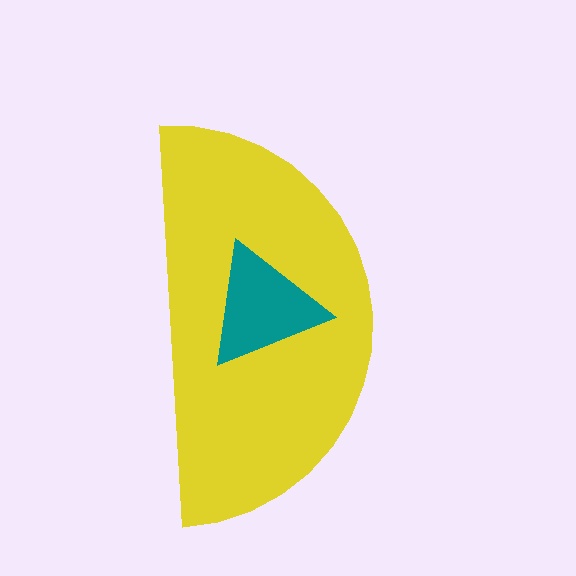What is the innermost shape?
The teal triangle.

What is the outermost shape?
The yellow semicircle.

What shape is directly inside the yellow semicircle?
The teal triangle.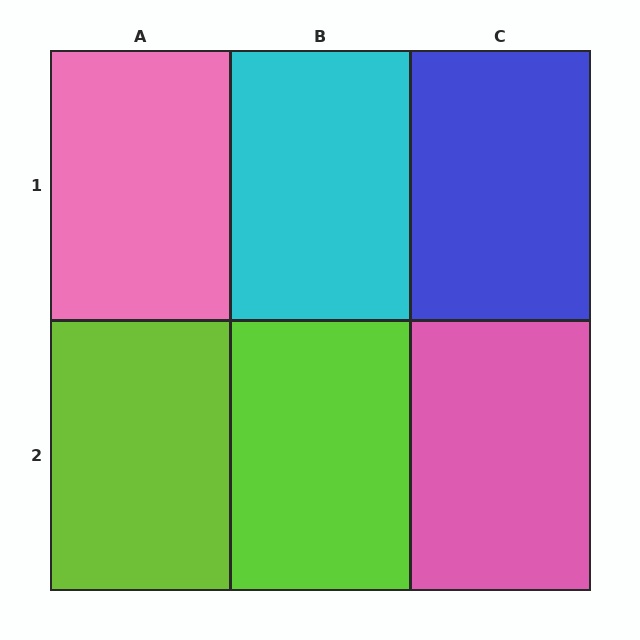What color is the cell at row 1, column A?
Pink.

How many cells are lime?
2 cells are lime.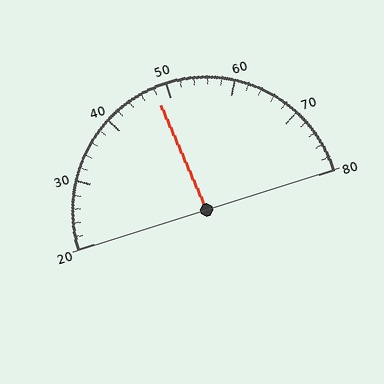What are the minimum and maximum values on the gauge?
The gauge ranges from 20 to 80.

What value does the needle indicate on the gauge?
The needle indicates approximately 48.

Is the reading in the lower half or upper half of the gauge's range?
The reading is in the lower half of the range (20 to 80).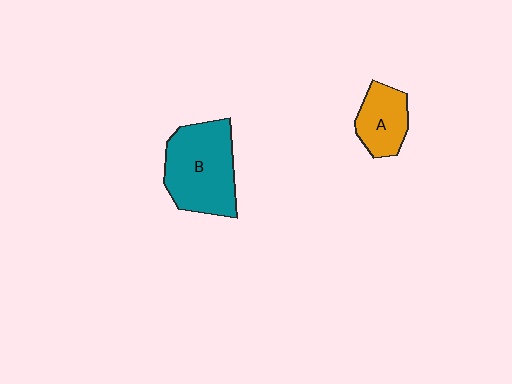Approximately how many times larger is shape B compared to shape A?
Approximately 1.9 times.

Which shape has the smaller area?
Shape A (orange).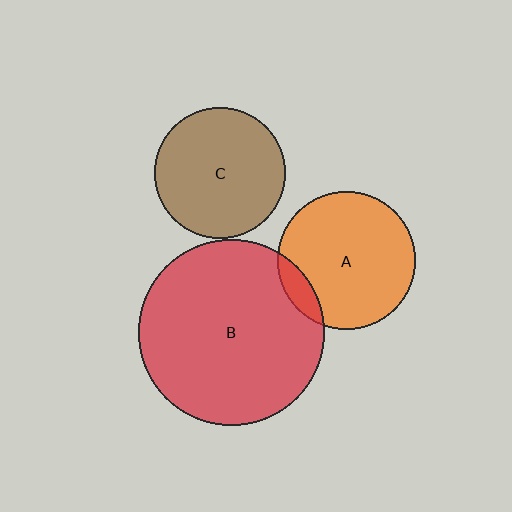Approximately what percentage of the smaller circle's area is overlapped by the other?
Approximately 10%.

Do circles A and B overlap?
Yes.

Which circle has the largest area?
Circle B (red).